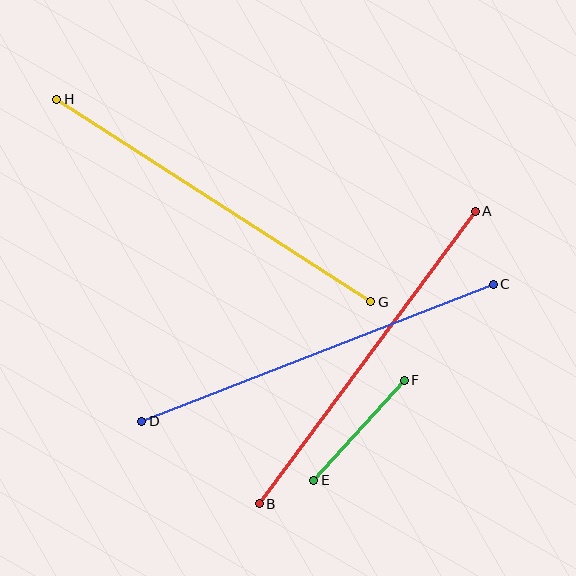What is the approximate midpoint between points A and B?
The midpoint is at approximately (367, 357) pixels.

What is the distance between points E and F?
The distance is approximately 135 pixels.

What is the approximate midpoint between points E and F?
The midpoint is at approximately (359, 430) pixels.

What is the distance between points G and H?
The distance is approximately 373 pixels.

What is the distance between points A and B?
The distance is approximately 363 pixels.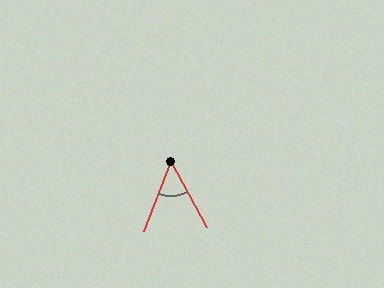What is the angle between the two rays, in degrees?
Approximately 49 degrees.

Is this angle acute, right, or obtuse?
It is acute.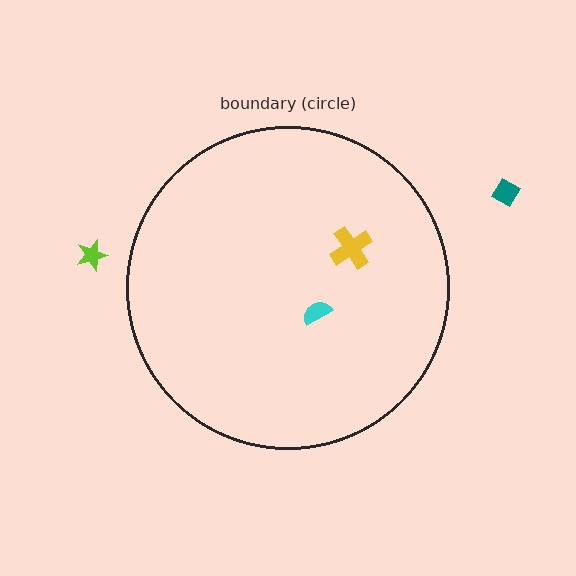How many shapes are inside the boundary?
2 inside, 2 outside.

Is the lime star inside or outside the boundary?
Outside.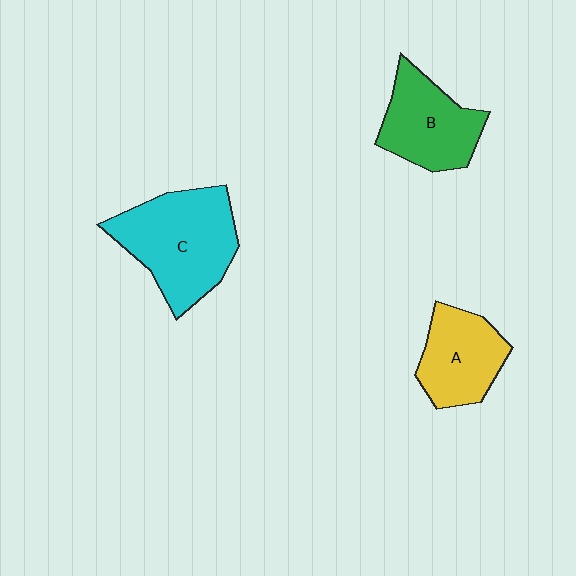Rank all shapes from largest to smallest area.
From largest to smallest: C (cyan), B (green), A (yellow).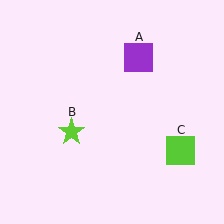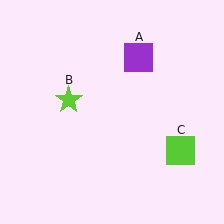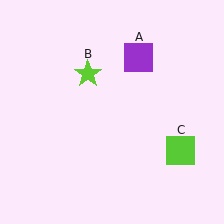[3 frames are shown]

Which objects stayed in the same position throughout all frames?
Purple square (object A) and lime square (object C) remained stationary.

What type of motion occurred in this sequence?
The lime star (object B) rotated clockwise around the center of the scene.